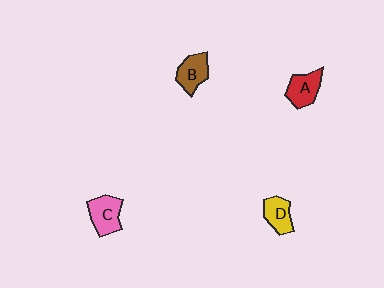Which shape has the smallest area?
Shape D (yellow).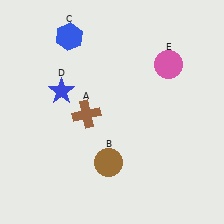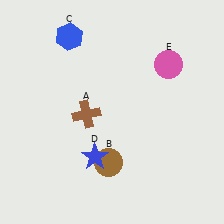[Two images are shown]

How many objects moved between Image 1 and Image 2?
1 object moved between the two images.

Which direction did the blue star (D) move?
The blue star (D) moved down.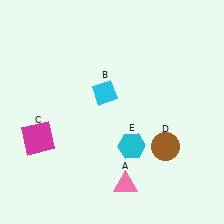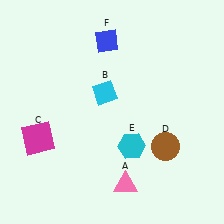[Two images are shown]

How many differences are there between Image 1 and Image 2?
There is 1 difference between the two images.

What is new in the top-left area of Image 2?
A blue diamond (F) was added in the top-left area of Image 2.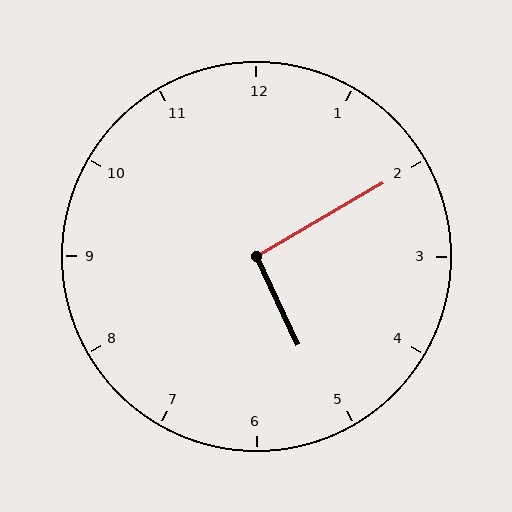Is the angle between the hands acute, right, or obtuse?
It is right.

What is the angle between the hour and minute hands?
Approximately 95 degrees.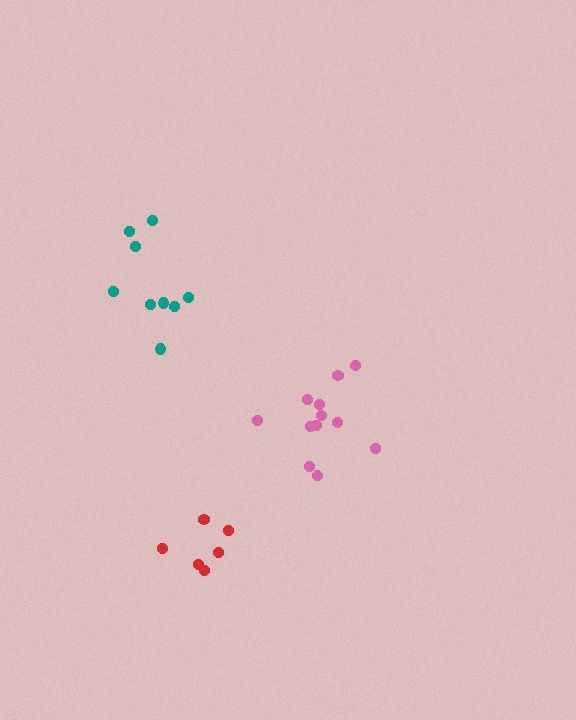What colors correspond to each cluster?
The clusters are colored: pink, teal, red.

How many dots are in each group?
Group 1: 12 dots, Group 2: 9 dots, Group 3: 6 dots (27 total).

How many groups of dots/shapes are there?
There are 3 groups.